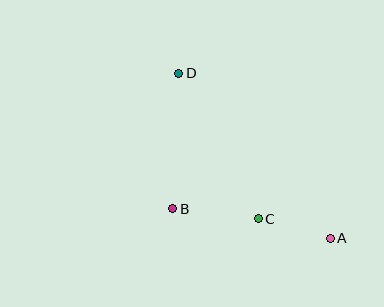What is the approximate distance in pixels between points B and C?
The distance between B and C is approximately 86 pixels.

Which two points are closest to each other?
Points A and C are closest to each other.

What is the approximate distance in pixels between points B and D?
The distance between B and D is approximately 135 pixels.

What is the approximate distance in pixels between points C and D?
The distance between C and D is approximately 166 pixels.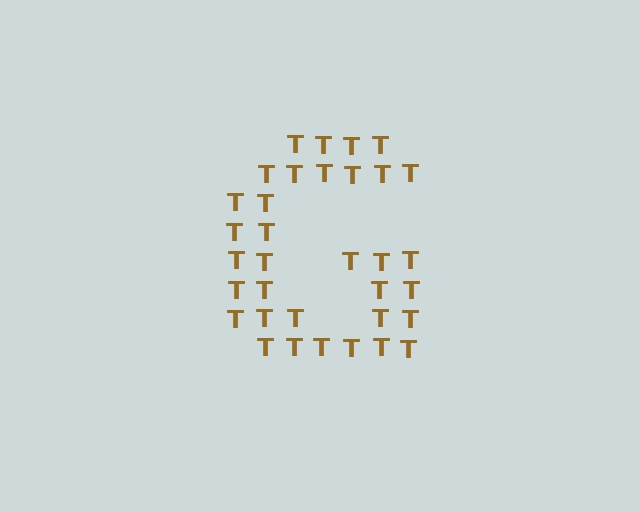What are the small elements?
The small elements are letter T's.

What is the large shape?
The large shape is the letter G.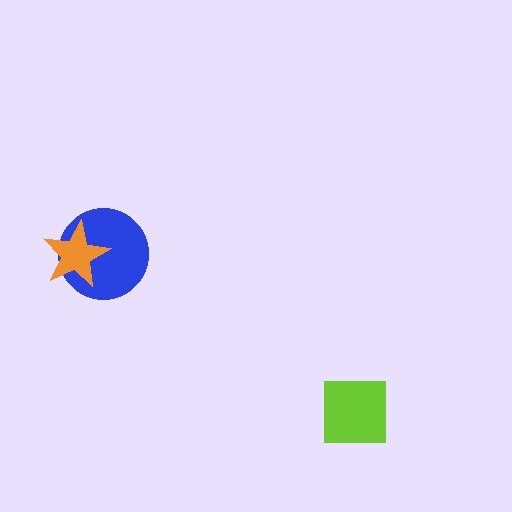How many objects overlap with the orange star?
1 object overlaps with the orange star.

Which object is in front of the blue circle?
The orange star is in front of the blue circle.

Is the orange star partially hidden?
No, no other shape covers it.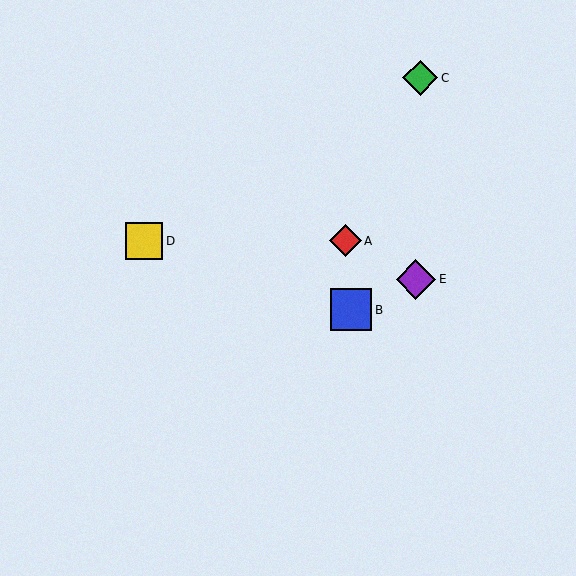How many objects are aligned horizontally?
2 objects (A, D) are aligned horizontally.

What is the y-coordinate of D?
Object D is at y≈241.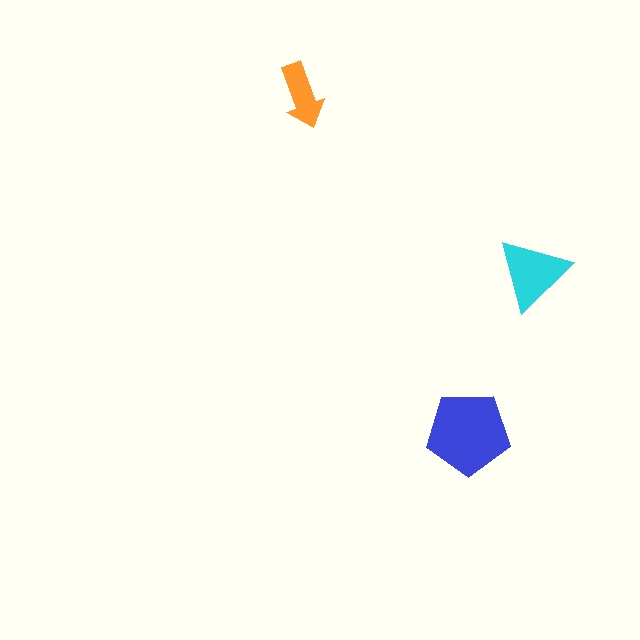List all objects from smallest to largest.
The orange arrow, the cyan triangle, the blue pentagon.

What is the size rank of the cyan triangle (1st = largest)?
2nd.